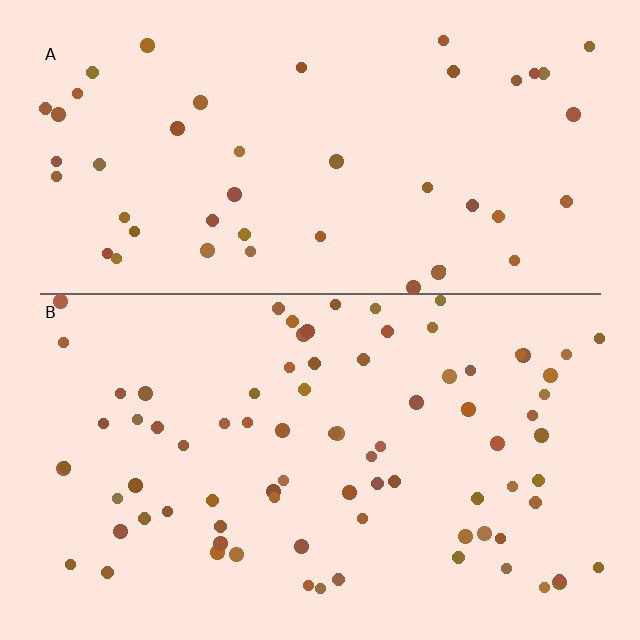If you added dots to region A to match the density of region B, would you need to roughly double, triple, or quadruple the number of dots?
Approximately double.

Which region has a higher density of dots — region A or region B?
B (the bottom).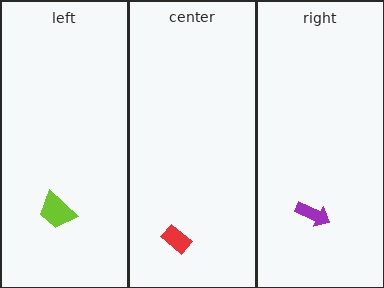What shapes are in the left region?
The lime trapezoid.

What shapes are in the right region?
The purple arrow.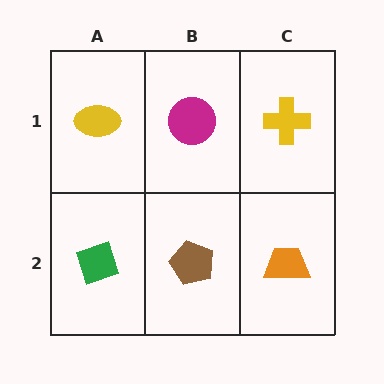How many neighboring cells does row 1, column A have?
2.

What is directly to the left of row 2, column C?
A brown pentagon.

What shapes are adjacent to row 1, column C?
An orange trapezoid (row 2, column C), a magenta circle (row 1, column B).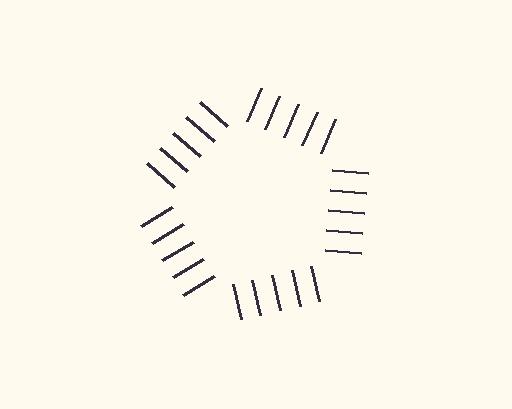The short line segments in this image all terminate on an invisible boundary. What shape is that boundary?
An illusory pentagon — the line segments terminate on its edges but no continuous stroke is drawn.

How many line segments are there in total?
25 — 5 along each of the 5 edges.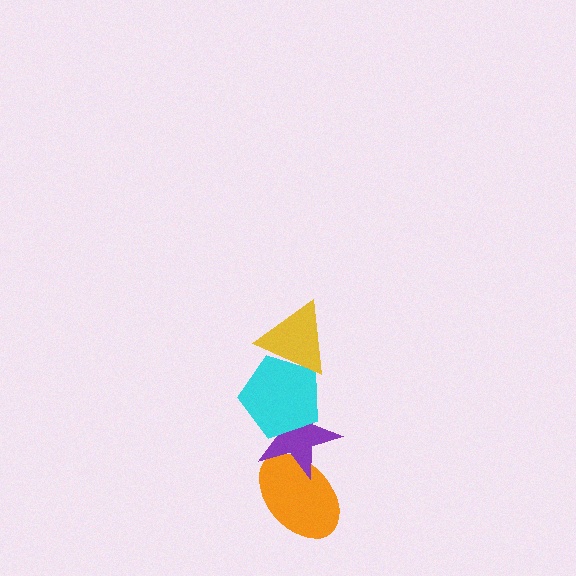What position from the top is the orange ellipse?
The orange ellipse is 4th from the top.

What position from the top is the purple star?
The purple star is 3rd from the top.